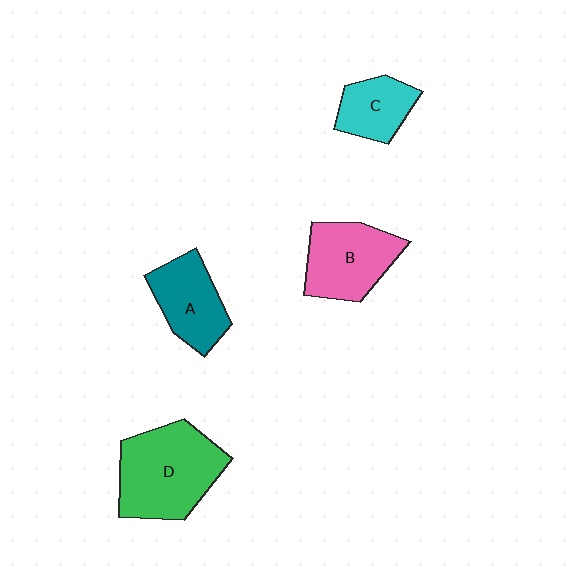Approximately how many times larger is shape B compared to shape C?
Approximately 1.5 times.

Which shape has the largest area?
Shape D (green).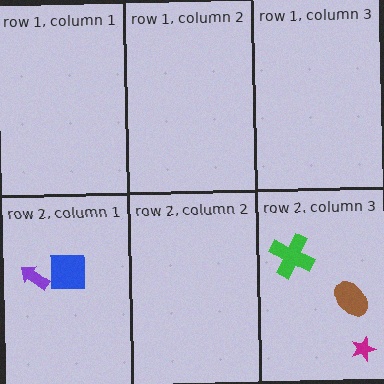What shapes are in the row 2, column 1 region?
The blue square, the purple arrow.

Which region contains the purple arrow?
The row 2, column 1 region.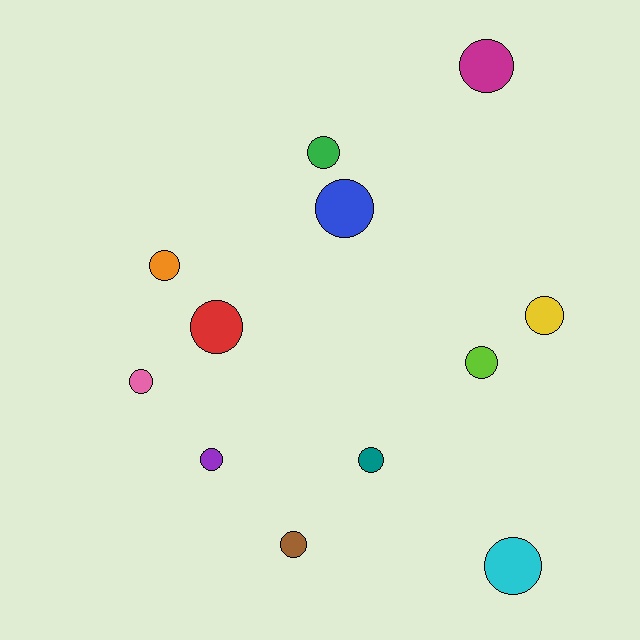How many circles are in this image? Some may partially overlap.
There are 12 circles.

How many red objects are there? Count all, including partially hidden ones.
There is 1 red object.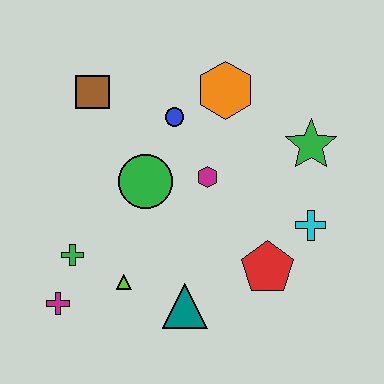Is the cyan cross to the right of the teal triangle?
Yes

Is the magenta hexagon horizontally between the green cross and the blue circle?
No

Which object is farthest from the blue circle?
The magenta cross is farthest from the blue circle.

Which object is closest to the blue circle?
The orange hexagon is closest to the blue circle.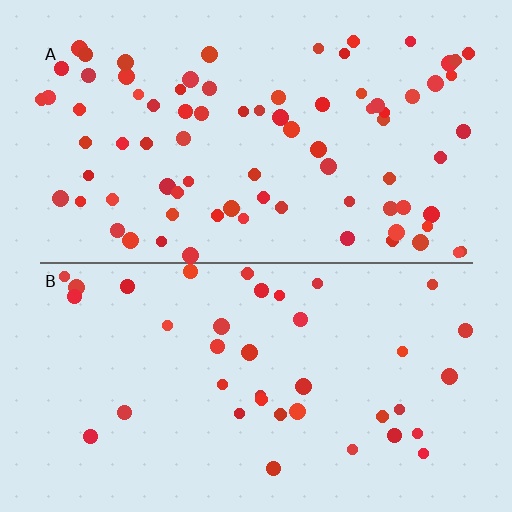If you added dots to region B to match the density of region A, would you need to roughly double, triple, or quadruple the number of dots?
Approximately double.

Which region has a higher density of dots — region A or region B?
A (the top).